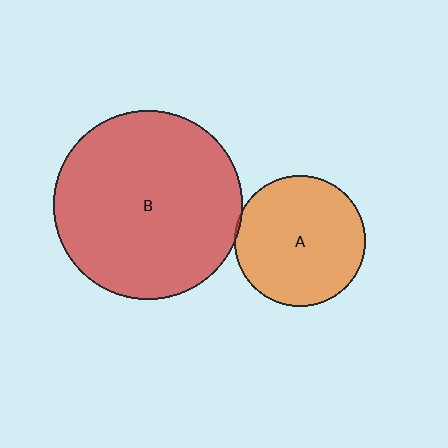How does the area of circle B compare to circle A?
Approximately 2.1 times.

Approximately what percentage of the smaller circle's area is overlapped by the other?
Approximately 5%.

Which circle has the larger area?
Circle B (red).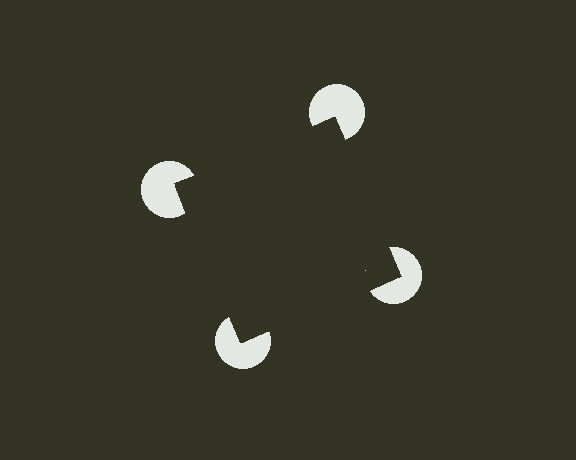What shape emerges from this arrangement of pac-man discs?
An illusory square — its edges are inferred from the aligned wedge cuts in the pac-man discs, not physically drawn.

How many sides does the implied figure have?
4 sides.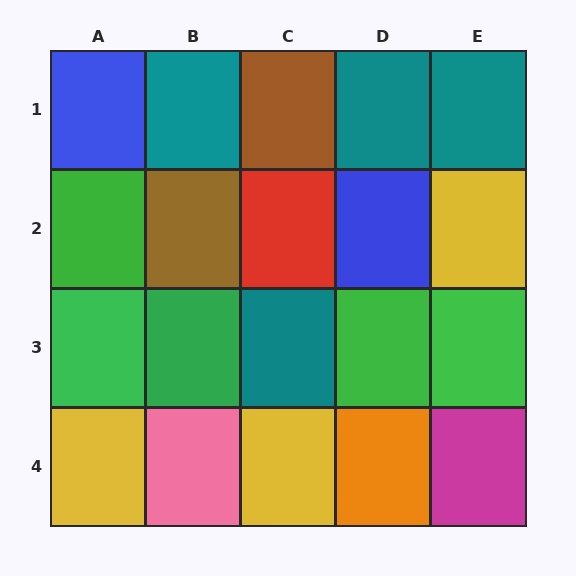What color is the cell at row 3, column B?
Green.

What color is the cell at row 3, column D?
Green.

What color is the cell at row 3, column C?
Teal.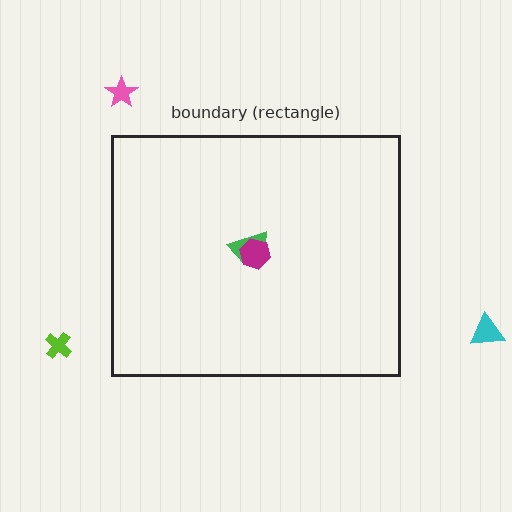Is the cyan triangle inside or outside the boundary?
Outside.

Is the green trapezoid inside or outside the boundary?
Inside.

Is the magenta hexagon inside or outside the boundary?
Inside.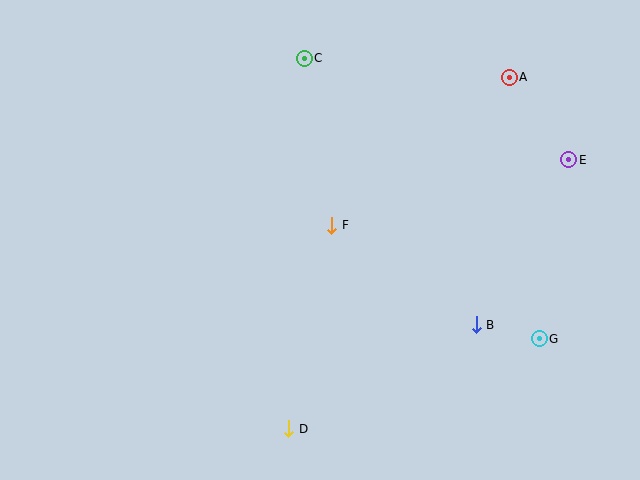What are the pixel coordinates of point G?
Point G is at (539, 339).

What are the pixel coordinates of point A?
Point A is at (509, 77).